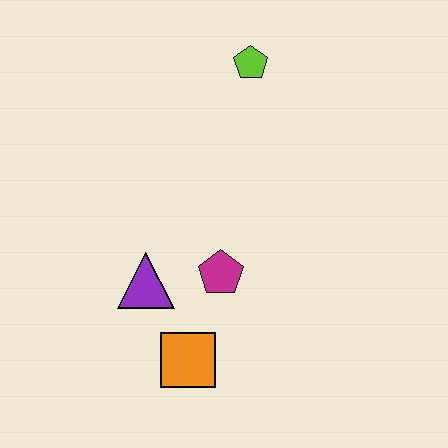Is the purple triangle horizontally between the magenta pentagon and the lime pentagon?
No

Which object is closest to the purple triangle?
The magenta pentagon is closest to the purple triangle.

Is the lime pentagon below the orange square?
No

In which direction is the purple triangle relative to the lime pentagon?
The purple triangle is below the lime pentagon.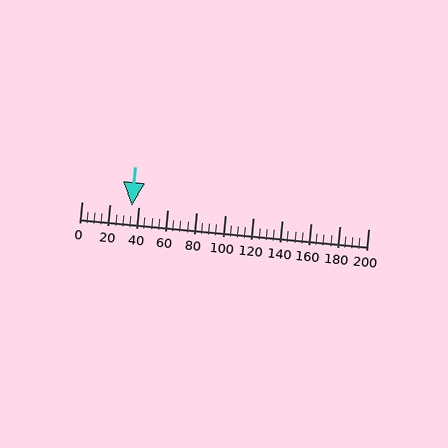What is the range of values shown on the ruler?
The ruler shows values from 0 to 200.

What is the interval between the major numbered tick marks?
The major tick marks are spaced 20 units apart.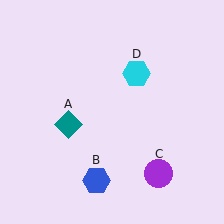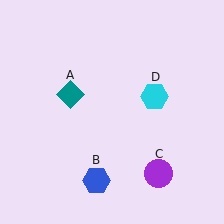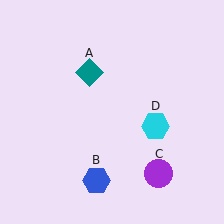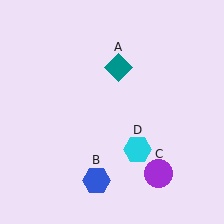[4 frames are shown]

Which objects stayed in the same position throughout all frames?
Blue hexagon (object B) and purple circle (object C) remained stationary.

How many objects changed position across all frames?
2 objects changed position: teal diamond (object A), cyan hexagon (object D).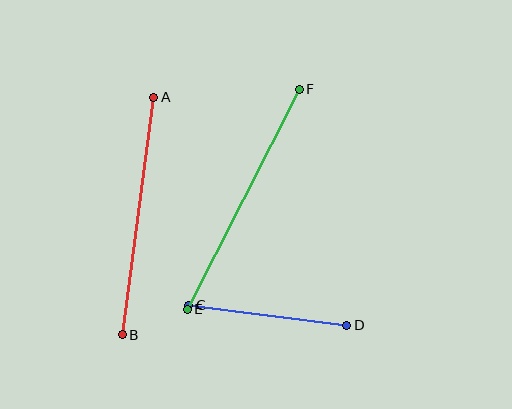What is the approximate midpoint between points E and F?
The midpoint is at approximately (243, 199) pixels.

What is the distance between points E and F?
The distance is approximately 247 pixels.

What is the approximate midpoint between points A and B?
The midpoint is at approximately (138, 216) pixels.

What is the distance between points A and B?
The distance is approximately 239 pixels.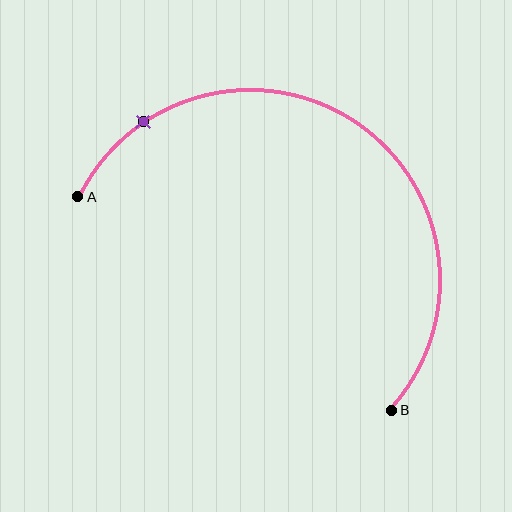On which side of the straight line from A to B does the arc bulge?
The arc bulges above and to the right of the straight line connecting A and B.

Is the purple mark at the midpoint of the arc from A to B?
No. The purple mark lies on the arc but is closer to endpoint A. The arc midpoint would be at the point on the curve equidistant along the arc from both A and B.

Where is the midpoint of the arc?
The arc midpoint is the point on the curve farthest from the straight line joining A and B. It sits above and to the right of that line.